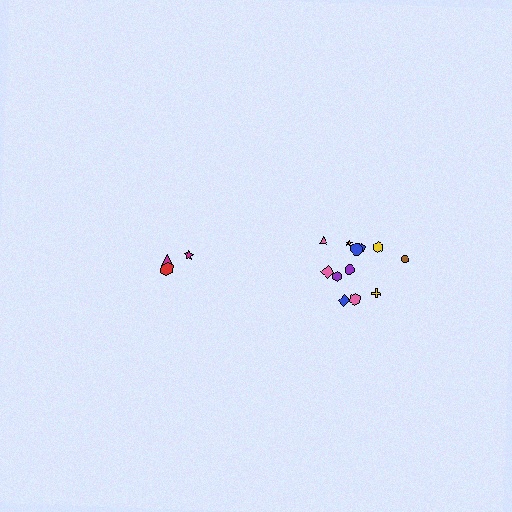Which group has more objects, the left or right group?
The right group.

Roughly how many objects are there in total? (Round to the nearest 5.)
Roughly 15 objects in total.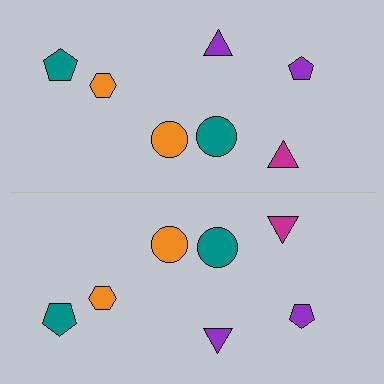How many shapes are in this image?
There are 14 shapes in this image.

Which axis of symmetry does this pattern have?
The pattern has a horizontal axis of symmetry running through the center of the image.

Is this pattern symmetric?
Yes, this pattern has bilateral (reflection) symmetry.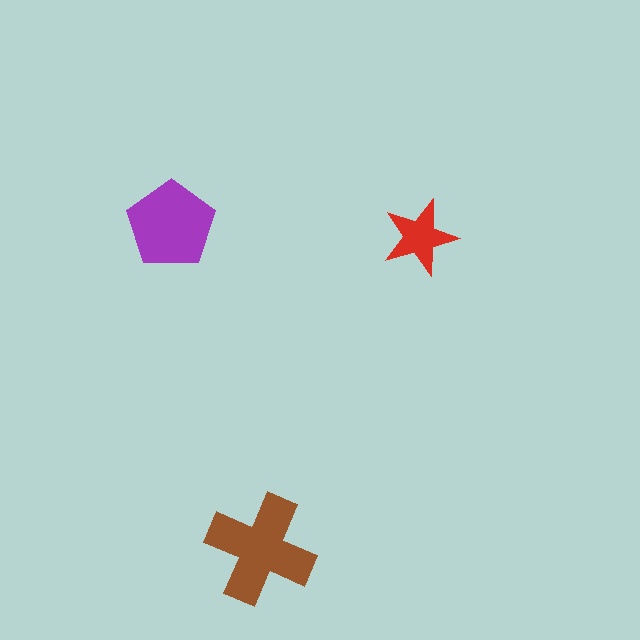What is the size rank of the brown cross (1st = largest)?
1st.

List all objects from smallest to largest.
The red star, the purple pentagon, the brown cross.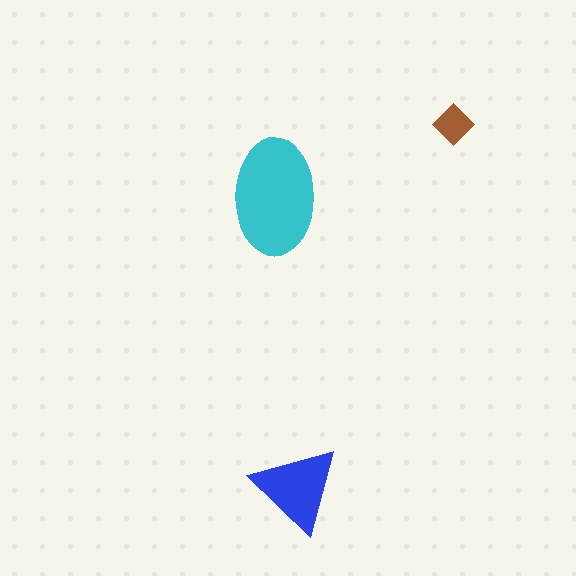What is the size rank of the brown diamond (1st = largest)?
3rd.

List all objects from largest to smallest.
The cyan ellipse, the blue triangle, the brown diamond.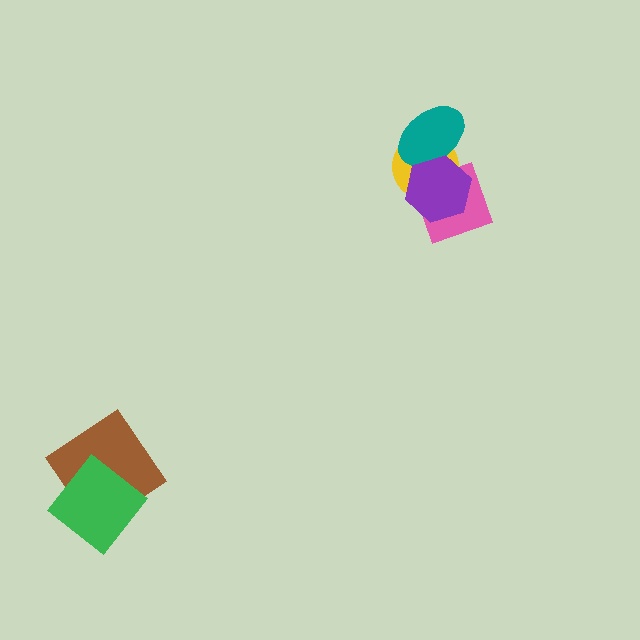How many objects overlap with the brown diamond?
1 object overlaps with the brown diamond.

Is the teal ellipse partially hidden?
Yes, it is partially covered by another shape.